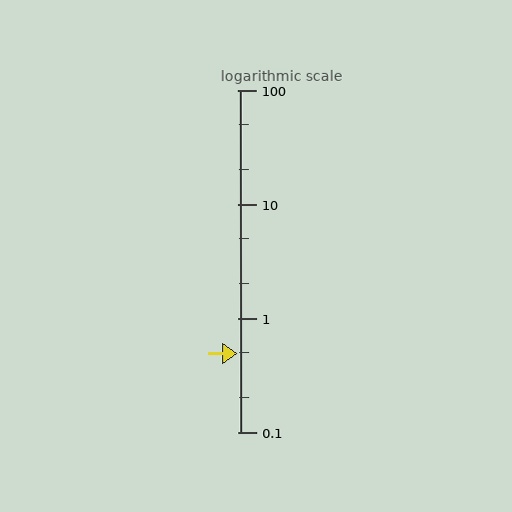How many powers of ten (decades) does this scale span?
The scale spans 3 decades, from 0.1 to 100.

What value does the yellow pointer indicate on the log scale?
The pointer indicates approximately 0.49.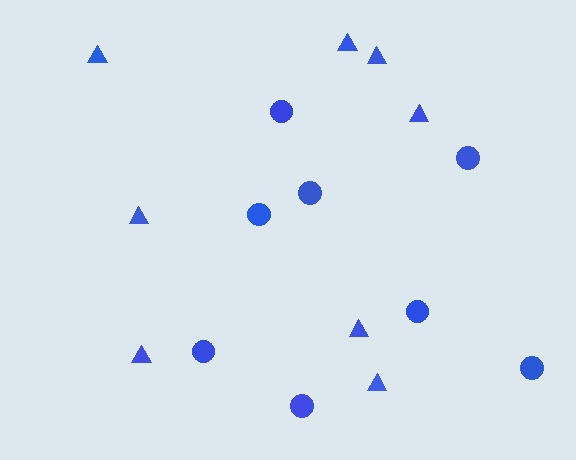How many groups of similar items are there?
There are 2 groups: one group of triangles (8) and one group of circles (8).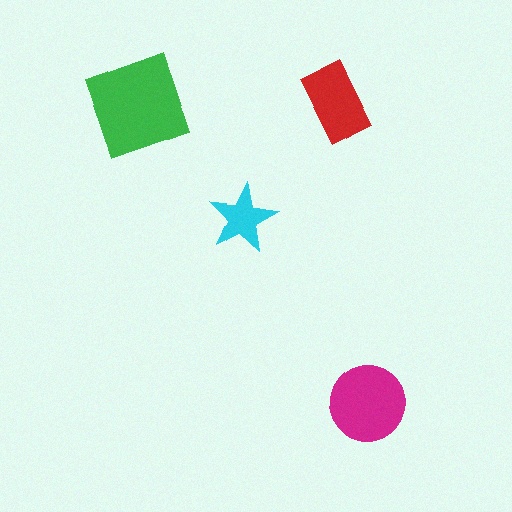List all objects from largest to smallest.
The green diamond, the magenta circle, the red rectangle, the cyan star.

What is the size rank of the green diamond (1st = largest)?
1st.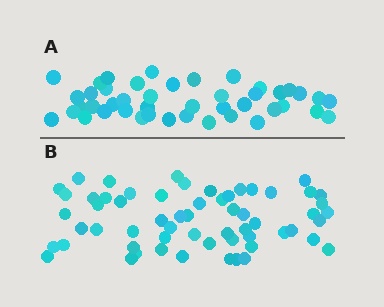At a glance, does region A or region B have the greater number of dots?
Region B (the bottom region) has more dots.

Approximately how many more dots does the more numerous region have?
Region B has approximately 15 more dots than region A.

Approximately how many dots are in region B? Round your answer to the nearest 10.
About 60 dots.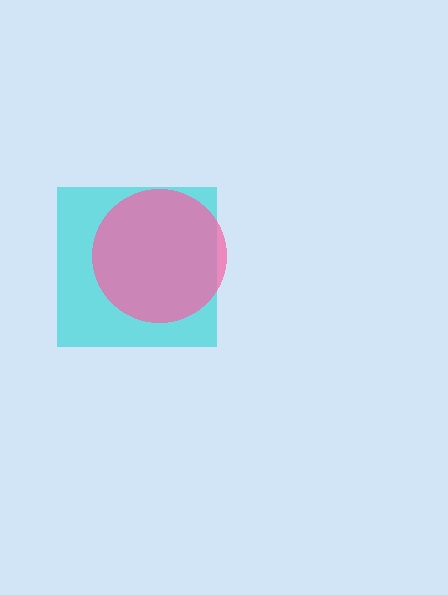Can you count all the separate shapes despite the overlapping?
Yes, there are 2 separate shapes.